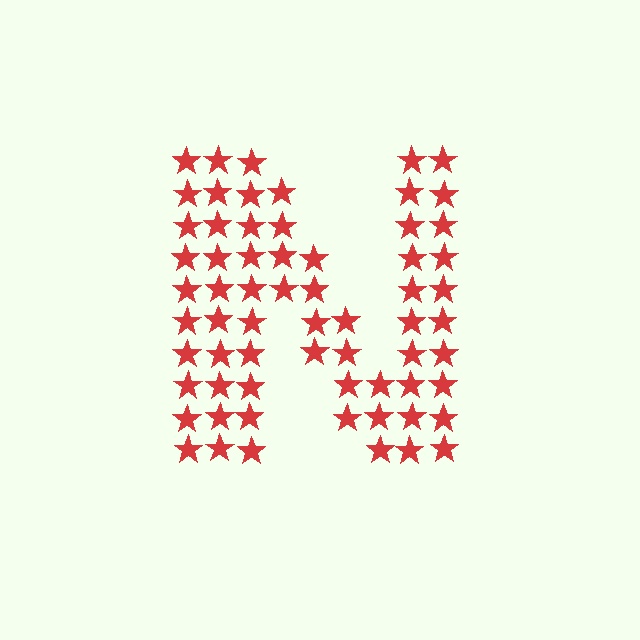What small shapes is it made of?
It is made of small stars.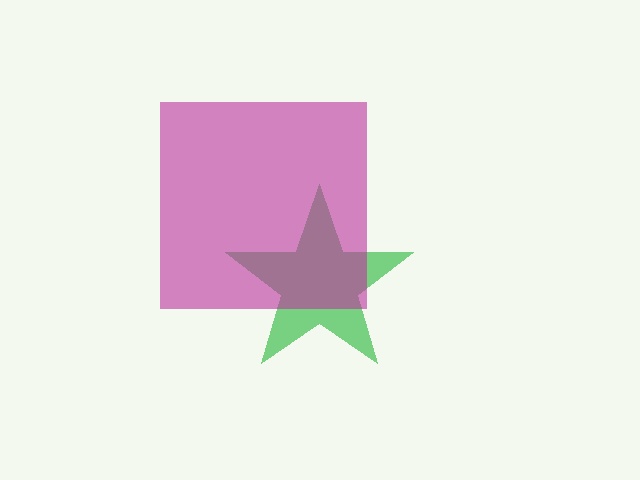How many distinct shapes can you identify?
There are 2 distinct shapes: a green star, a magenta square.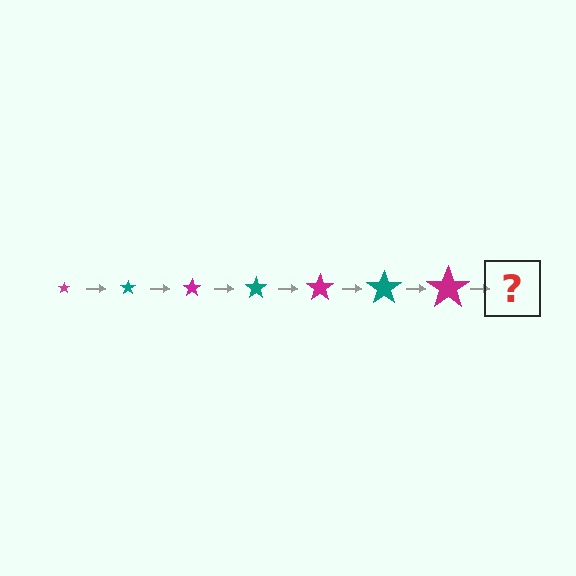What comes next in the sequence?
The next element should be a teal star, larger than the previous one.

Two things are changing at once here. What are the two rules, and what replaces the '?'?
The two rules are that the star grows larger each step and the color cycles through magenta and teal. The '?' should be a teal star, larger than the previous one.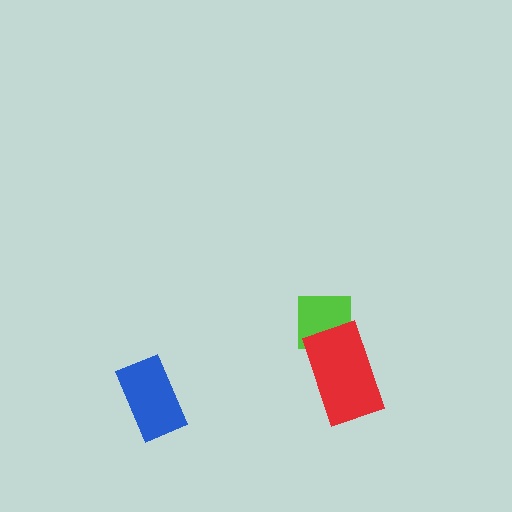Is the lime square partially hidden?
Yes, it is partially covered by another shape.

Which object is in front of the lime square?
The red rectangle is in front of the lime square.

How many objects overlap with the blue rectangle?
0 objects overlap with the blue rectangle.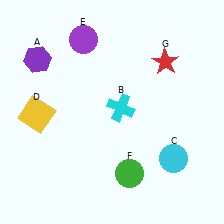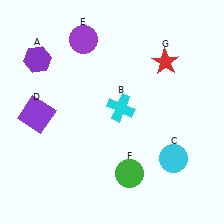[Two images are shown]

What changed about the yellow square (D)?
In Image 1, D is yellow. In Image 2, it changed to purple.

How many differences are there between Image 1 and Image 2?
There is 1 difference between the two images.